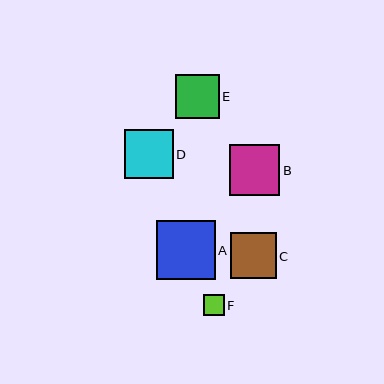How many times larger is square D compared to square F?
Square D is approximately 2.3 times the size of square F.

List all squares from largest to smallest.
From largest to smallest: A, B, D, C, E, F.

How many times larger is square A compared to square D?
Square A is approximately 1.2 times the size of square D.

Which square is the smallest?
Square F is the smallest with a size of approximately 21 pixels.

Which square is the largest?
Square A is the largest with a size of approximately 59 pixels.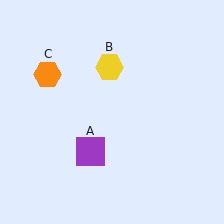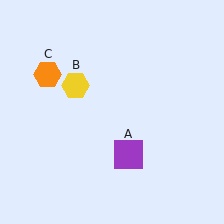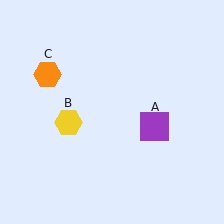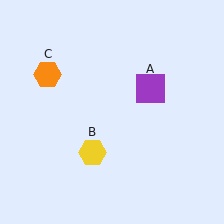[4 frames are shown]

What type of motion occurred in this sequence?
The purple square (object A), yellow hexagon (object B) rotated counterclockwise around the center of the scene.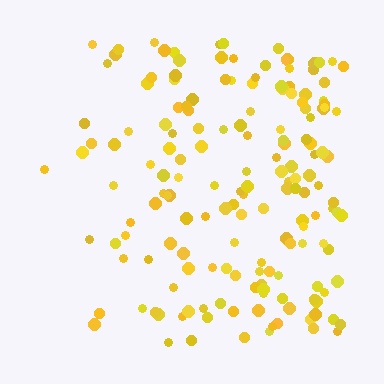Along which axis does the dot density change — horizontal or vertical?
Horizontal.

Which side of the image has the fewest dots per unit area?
The left.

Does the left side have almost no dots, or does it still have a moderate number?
Still a moderate number, just noticeably fewer than the right.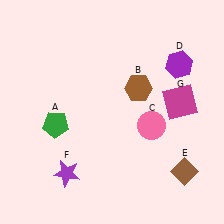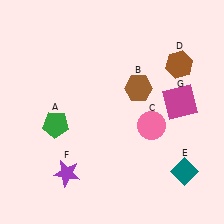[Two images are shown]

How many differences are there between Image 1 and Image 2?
There are 2 differences between the two images.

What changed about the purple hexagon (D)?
In Image 1, D is purple. In Image 2, it changed to brown.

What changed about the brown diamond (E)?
In Image 1, E is brown. In Image 2, it changed to teal.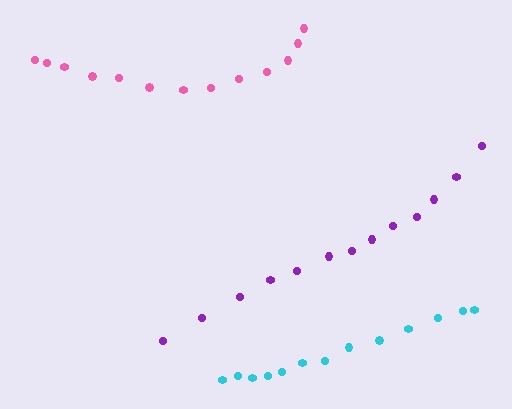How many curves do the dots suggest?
There are 3 distinct paths.